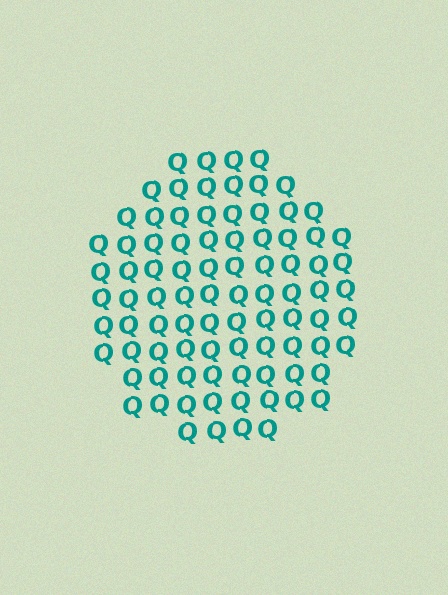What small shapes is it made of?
It is made of small letter Q's.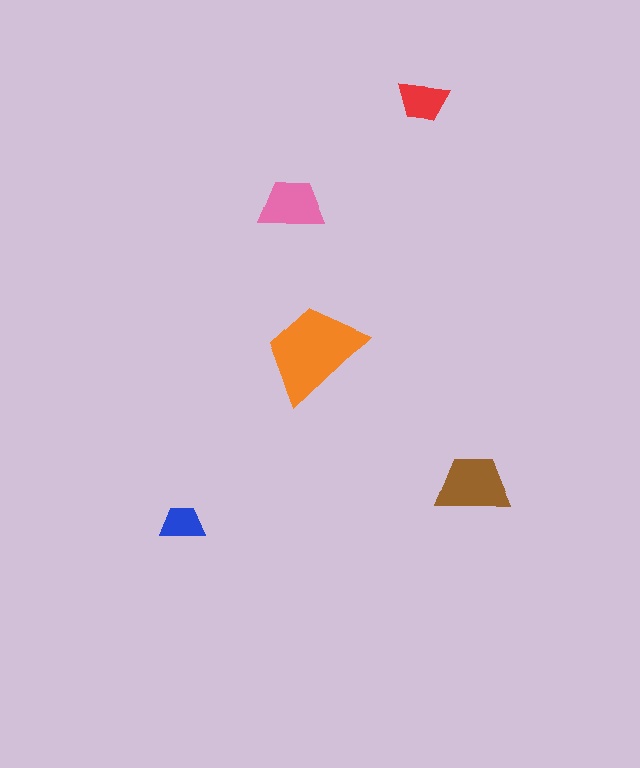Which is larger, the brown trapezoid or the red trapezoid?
The brown one.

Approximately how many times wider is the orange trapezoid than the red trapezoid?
About 2 times wider.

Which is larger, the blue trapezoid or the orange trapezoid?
The orange one.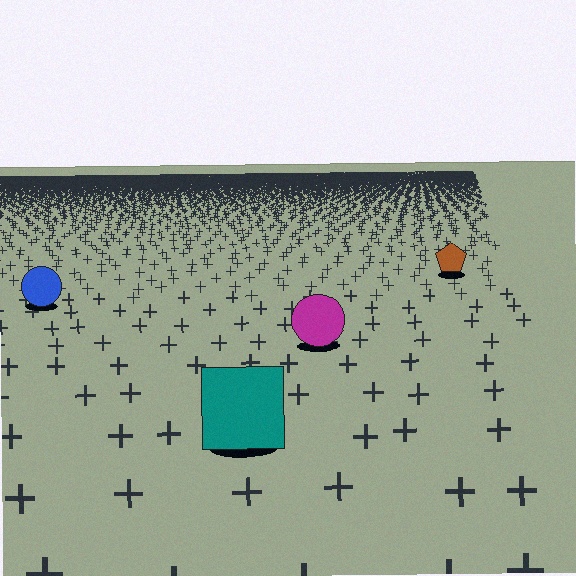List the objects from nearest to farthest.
From nearest to farthest: the teal square, the magenta circle, the blue circle, the brown pentagon.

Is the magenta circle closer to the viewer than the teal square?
No. The teal square is closer — you can tell from the texture gradient: the ground texture is coarser near it.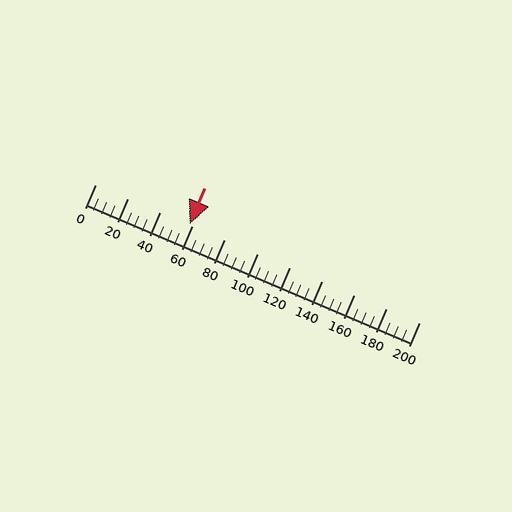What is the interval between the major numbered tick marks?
The major tick marks are spaced 20 units apart.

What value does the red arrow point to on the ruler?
The red arrow points to approximately 58.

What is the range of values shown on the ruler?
The ruler shows values from 0 to 200.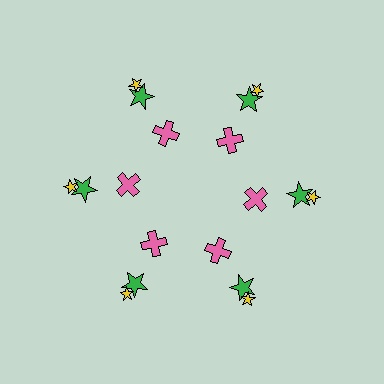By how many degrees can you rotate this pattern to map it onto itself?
The pattern maps onto itself every 60 degrees of rotation.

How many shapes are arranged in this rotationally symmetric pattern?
There are 18 shapes, arranged in 6 groups of 3.